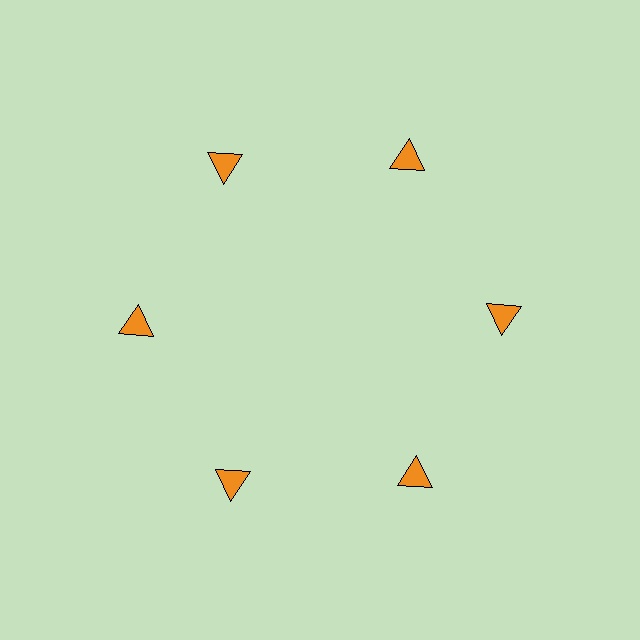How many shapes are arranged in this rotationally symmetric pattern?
There are 6 shapes, arranged in 6 groups of 1.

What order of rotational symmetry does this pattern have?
This pattern has 6-fold rotational symmetry.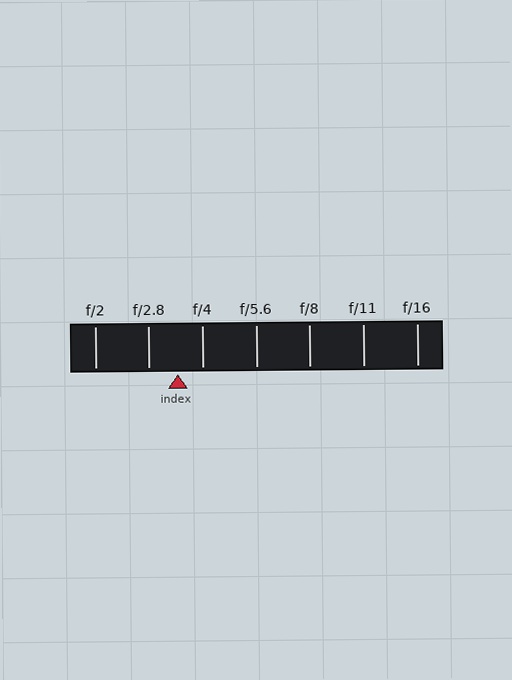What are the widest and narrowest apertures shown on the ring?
The widest aperture shown is f/2 and the narrowest is f/16.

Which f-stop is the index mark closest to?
The index mark is closest to f/4.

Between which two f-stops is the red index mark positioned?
The index mark is between f/2.8 and f/4.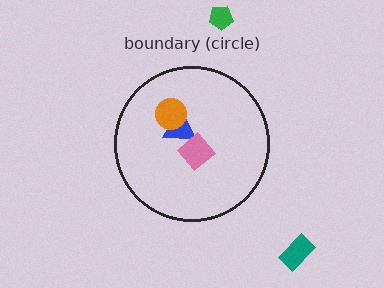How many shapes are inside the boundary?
3 inside, 2 outside.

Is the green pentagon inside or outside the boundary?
Outside.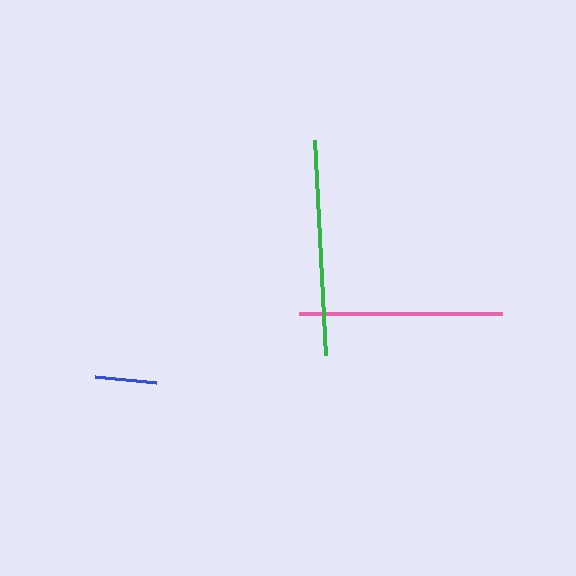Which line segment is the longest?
The green line is the longest at approximately 216 pixels.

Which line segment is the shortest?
The blue line is the shortest at approximately 61 pixels.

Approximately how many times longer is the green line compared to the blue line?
The green line is approximately 3.5 times the length of the blue line.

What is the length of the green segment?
The green segment is approximately 216 pixels long.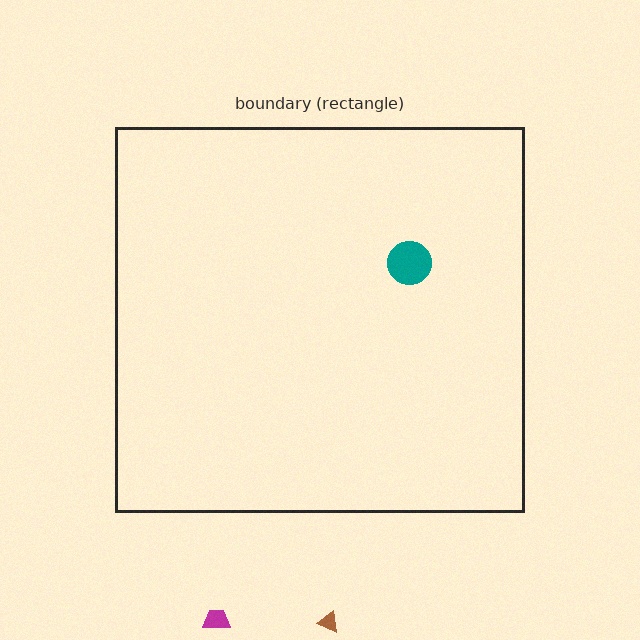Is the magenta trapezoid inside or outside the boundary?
Outside.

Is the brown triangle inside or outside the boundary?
Outside.